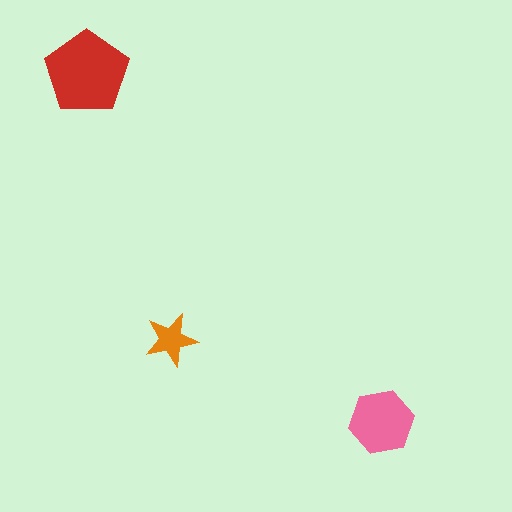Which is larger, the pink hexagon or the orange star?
The pink hexagon.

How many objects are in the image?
There are 3 objects in the image.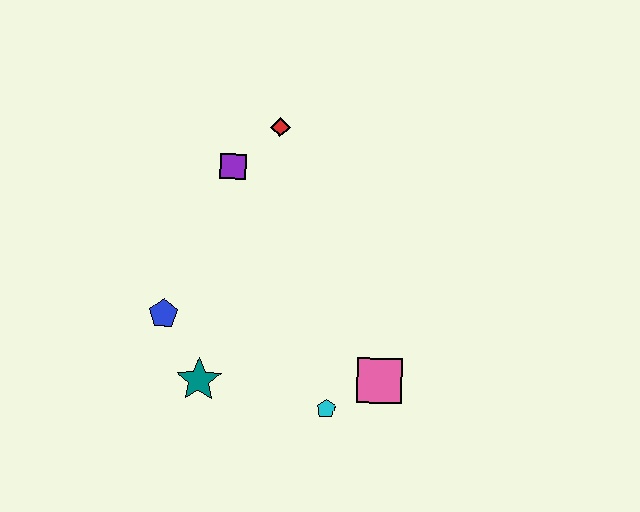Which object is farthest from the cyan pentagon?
The red diamond is farthest from the cyan pentagon.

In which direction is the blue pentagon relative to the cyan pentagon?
The blue pentagon is to the left of the cyan pentagon.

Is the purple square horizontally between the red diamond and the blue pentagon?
Yes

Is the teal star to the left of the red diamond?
Yes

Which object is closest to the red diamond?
The purple square is closest to the red diamond.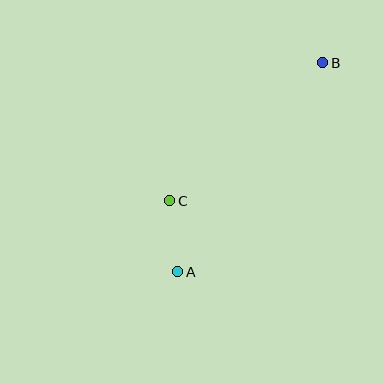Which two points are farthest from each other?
Points A and B are farthest from each other.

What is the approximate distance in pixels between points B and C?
The distance between B and C is approximately 206 pixels.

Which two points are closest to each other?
Points A and C are closest to each other.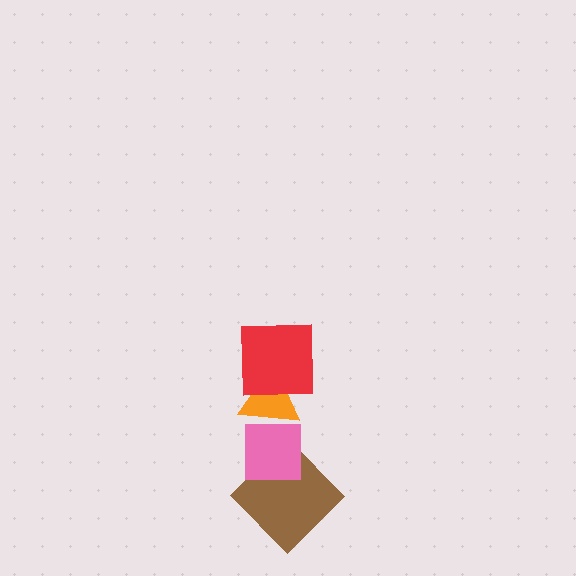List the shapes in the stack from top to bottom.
From top to bottom: the red square, the orange triangle, the pink square, the brown diamond.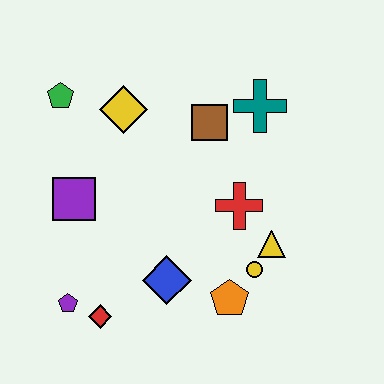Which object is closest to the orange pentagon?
The yellow circle is closest to the orange pentagon.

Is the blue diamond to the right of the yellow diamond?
Yes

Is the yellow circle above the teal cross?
No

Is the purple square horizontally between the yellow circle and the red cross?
No